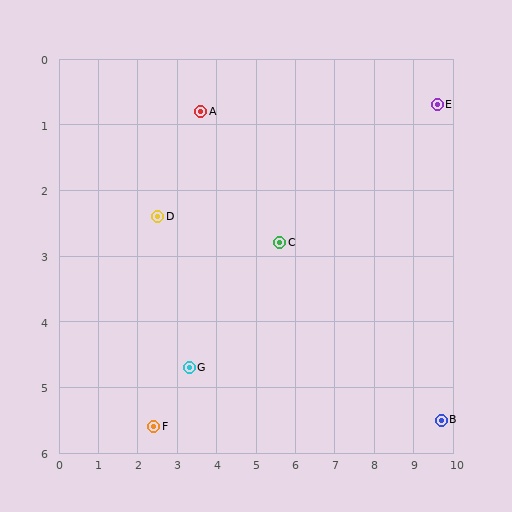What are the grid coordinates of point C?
Point C is at approximately (5.6, 2.8).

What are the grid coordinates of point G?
Point G is at approximately (3.3, 4.7).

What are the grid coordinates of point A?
Point A is at approximately (3.6, 0.8).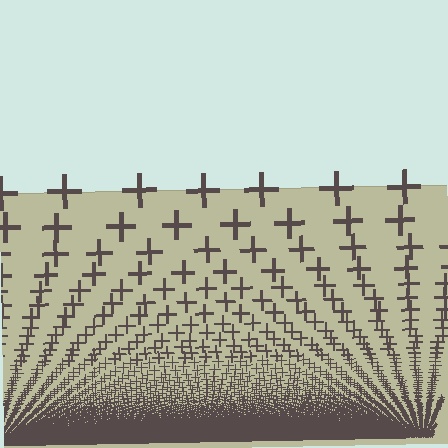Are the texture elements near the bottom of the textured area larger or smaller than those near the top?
Smaller. The gradient is inverted — elements near the bottom are smaller and denser.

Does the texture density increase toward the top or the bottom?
Density increases toward the bottom.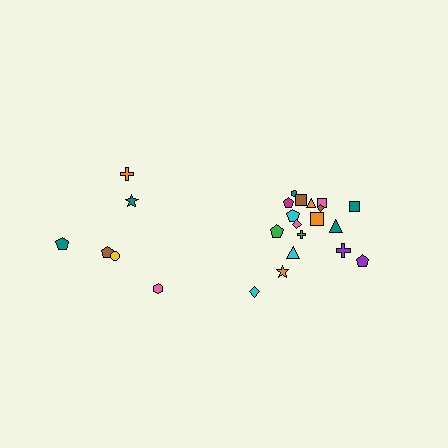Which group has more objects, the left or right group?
The right group.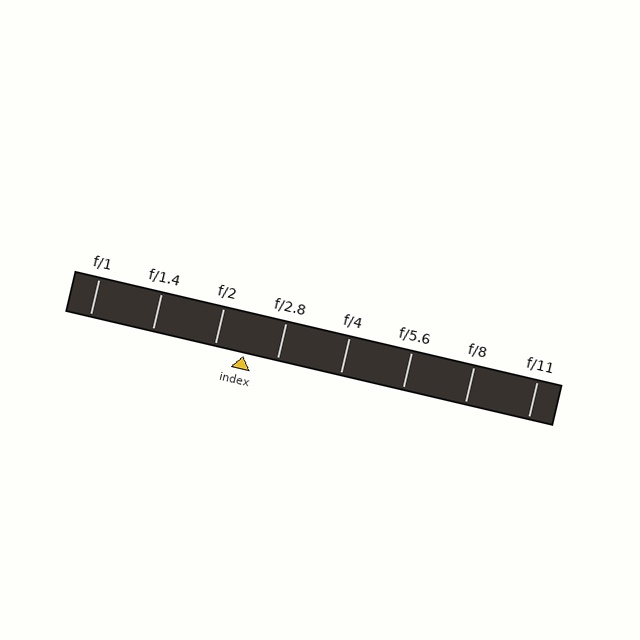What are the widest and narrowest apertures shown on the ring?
The widest aperture shown is f/1 and the narrowest is f/11.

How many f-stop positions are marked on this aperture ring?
There are 8 f-stop positions marked.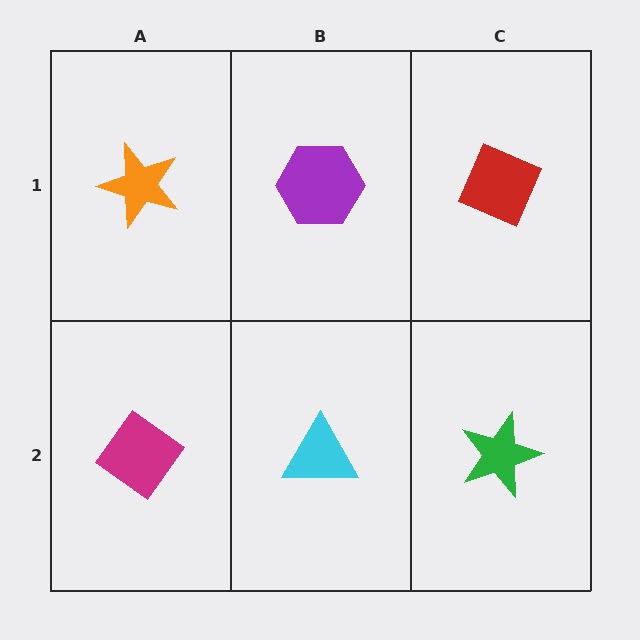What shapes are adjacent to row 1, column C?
A green star (row 2, column C), a purple hexagon (row 1, column B).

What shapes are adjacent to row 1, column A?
A magenta diamond (row 2, column A), a purple hexagon (row 1, column B).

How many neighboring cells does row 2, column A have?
2.